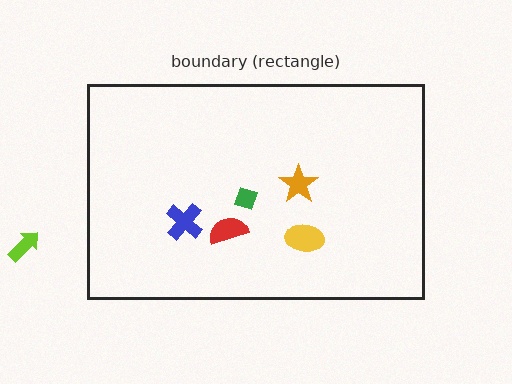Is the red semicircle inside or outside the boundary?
Inside.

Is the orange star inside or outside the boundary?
Inside.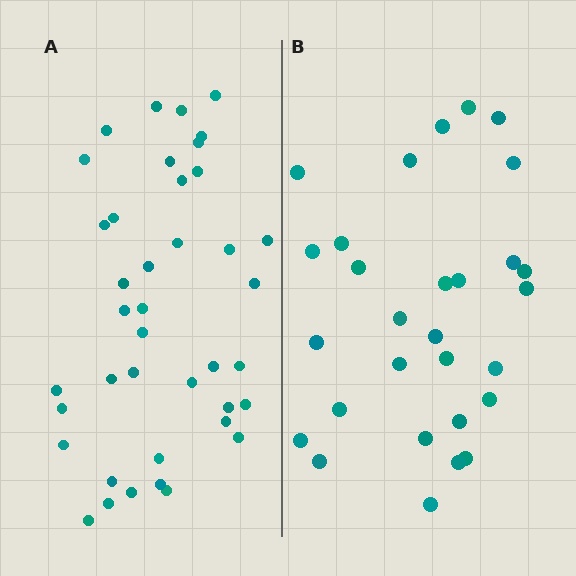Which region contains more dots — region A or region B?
Region A (the left region) has more dots.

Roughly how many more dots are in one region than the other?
Region A has roughly 12 or so more dots than region B.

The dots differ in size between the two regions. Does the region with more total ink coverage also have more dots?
No. Region B has more total ink coverage because its dots are larger, but region A actually contains more individual dots. Total area can be misleading — the number of items is what matters here.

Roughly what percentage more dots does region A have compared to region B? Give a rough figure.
About 40% more.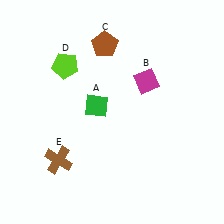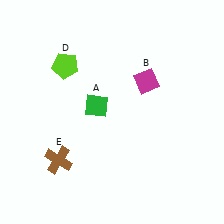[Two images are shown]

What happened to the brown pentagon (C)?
The brown pentagon (C) was removed in Image 2. It was in the top-left area of Image 1.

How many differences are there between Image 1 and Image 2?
There is 1 difference between the two images.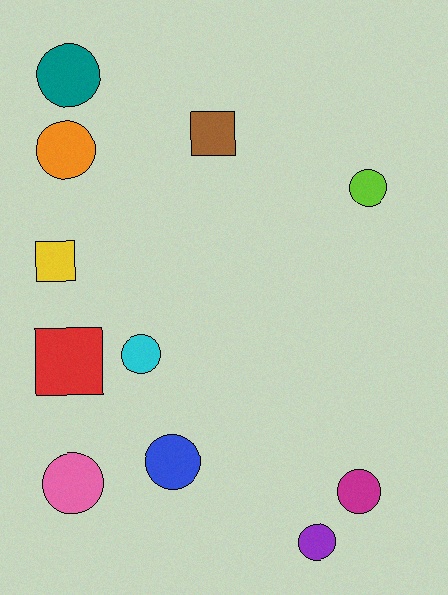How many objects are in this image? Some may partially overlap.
There are 11 objects.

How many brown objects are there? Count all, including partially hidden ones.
There is 1 brown object.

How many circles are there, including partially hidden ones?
There are 8 circles.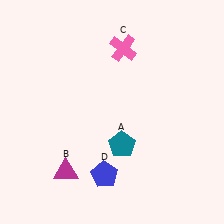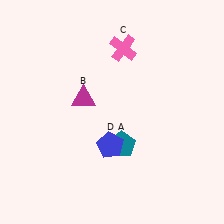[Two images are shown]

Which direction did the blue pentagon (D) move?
The blue pentagon (D) moved up.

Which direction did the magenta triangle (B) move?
The magenta triangle (B) moved up.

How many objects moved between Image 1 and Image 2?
2 objects moved between the two images.